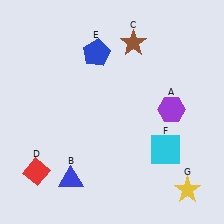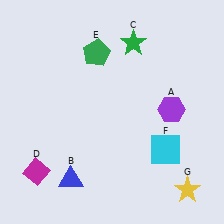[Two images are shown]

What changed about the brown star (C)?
In Image 1, C is brown. In Image 2, it changed to green.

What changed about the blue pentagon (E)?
In Image 1, E is blue. In Image 2, it changed to green.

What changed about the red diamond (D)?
In Image 1, D is red. In Image 2, it changed to magenta.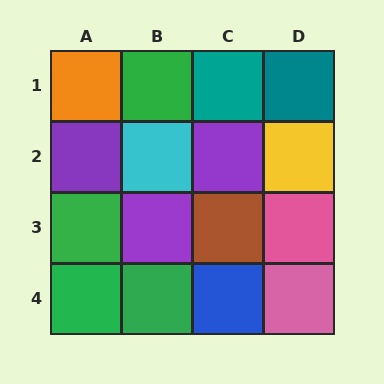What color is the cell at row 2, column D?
Yellow.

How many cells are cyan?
1 cell is cyan.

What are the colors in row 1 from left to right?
Orange, green, teal, teal.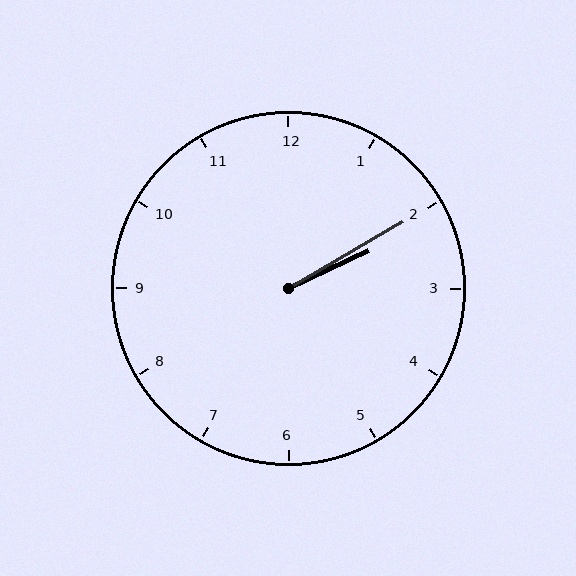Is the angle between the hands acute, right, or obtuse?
It is acute.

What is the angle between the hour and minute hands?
Approximately 5 degrees.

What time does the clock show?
2:10.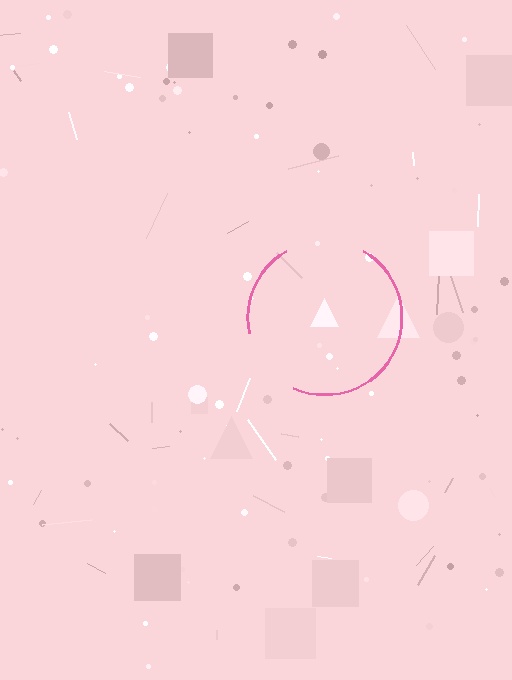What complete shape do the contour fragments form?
The contour fragments form a circle.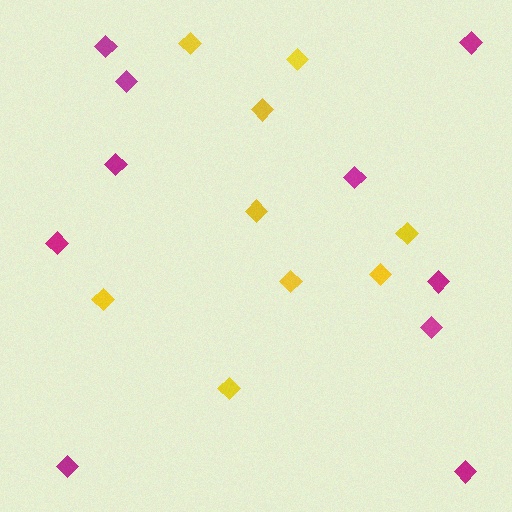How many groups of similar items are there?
There are 2 groups: one group of magenta diamonds (10) and one group of yellow diamonds (9).